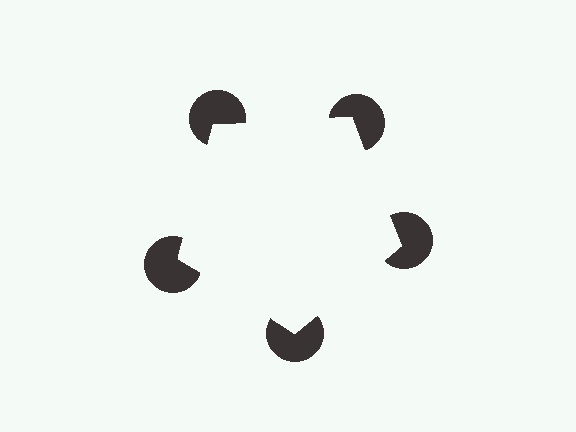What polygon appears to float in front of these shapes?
An illusory pentagon — its edges are inferred from the aligned wedge cuts in the pac-man discs, not physically drawn.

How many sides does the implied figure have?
5 sides.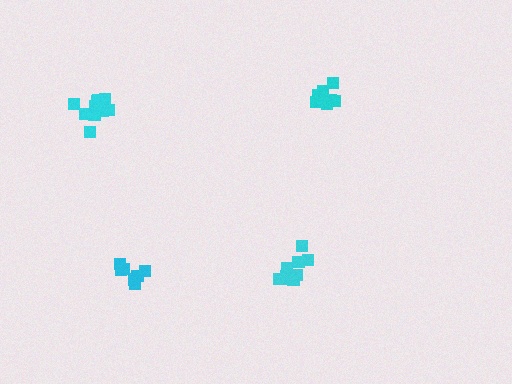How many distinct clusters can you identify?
There are 4 distinct clusters.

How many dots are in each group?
Group 1: 10 dots, Group 2: 7 dots, Group 3: 9 dots, Group 4: 9 dots (35 total).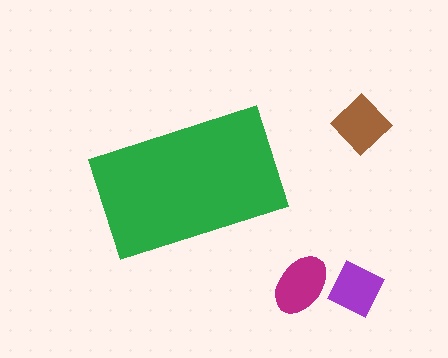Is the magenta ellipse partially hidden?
No, the magenta ellipse is fully visible.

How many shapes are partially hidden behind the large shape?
0 shapes are partially hidden.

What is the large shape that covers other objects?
A green rectangle.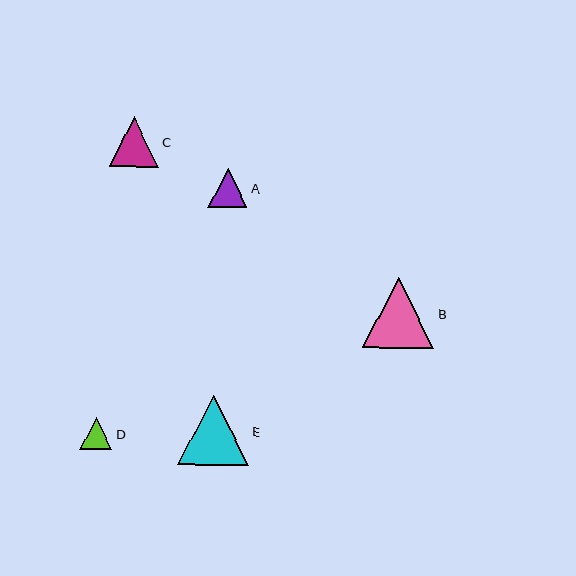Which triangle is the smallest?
Triangle D is the smallest with a size of approximately 32 pixels.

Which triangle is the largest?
Triangle B is the largest with a size of approximately 72 pixels.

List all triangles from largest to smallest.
From largest to smallest: B, E, C, A, D.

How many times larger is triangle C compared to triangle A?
Triangle C is approximately 1.3 times the size of triangle A.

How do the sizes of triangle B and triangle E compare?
Triangle B and triangle E are approximately the same size.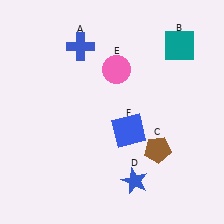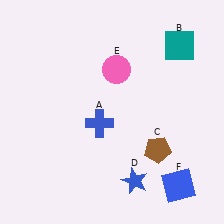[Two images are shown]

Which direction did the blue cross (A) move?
The blue cross (A) moved down.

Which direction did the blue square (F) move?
The blue square (F) moved down.